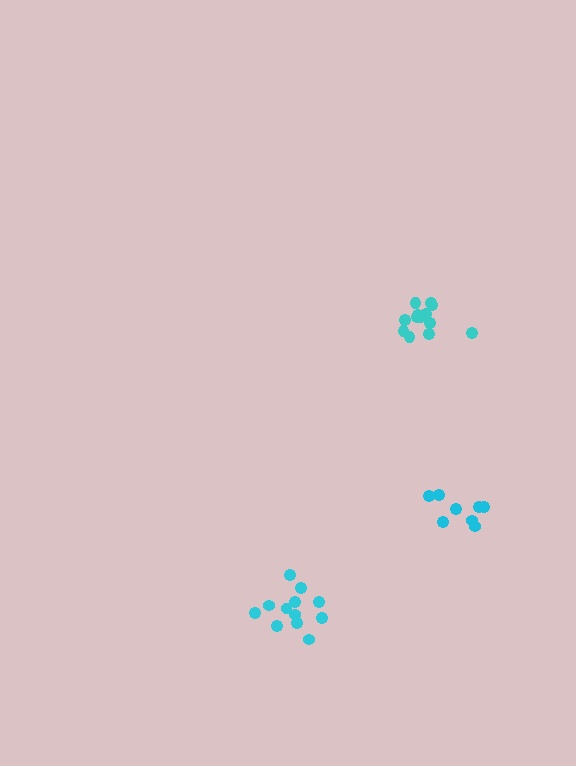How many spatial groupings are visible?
There are 3 spatial groupings.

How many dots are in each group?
Group 1: 13 dots, Group 2: 8 dots, Group 3: 12 dots (33 total).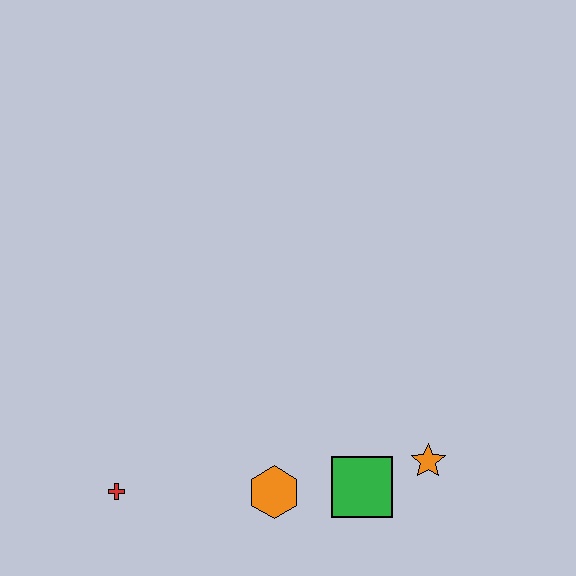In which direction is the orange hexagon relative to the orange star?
The orange hexagon is to the left of the orange star.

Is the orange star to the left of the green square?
No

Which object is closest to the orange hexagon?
The green square is closest to the orange hexagon.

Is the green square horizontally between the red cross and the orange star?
Yes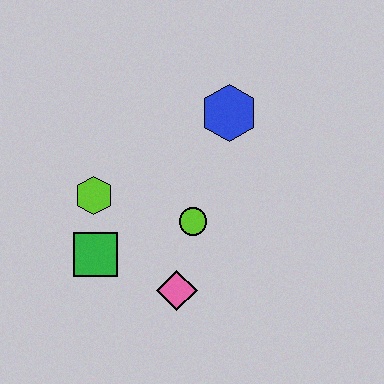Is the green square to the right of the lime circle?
No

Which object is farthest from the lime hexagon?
The blue hexagon is farthest from the lime hexagon.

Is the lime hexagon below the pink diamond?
No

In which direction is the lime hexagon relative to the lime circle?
The lime hexagon is to the left of the lime circle.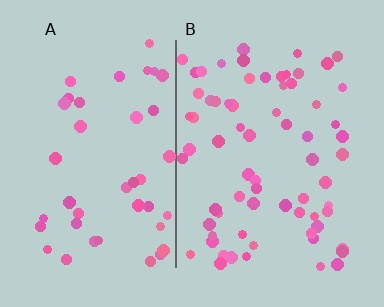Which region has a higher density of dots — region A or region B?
B (the right).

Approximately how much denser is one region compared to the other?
Approximately 1.7× — region B over region A.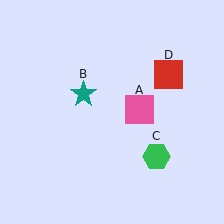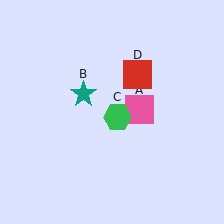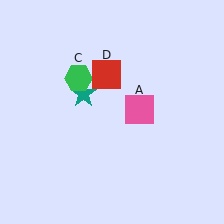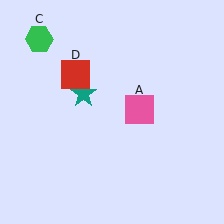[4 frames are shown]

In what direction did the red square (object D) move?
The red square (object D) moved left.